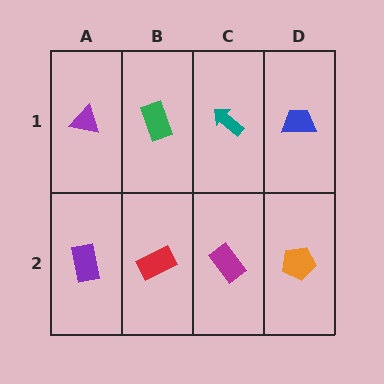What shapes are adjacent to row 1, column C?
A magenta rectangle (row 2, column C), a green rectangle (row 1, column B), a blue trapezoid (row 1, column D).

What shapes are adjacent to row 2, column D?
A blue trapezoid (row 1, column D), a magenta rectangle (row 2, column C).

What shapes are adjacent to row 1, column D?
An orange pentagon (row 2, column D), a teal arrow (row 1, column C).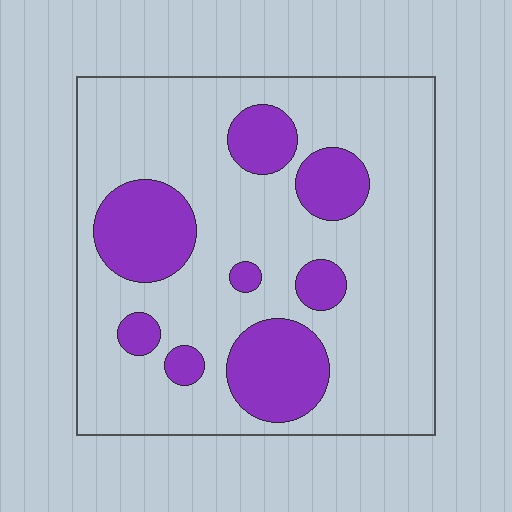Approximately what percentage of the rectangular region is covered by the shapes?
Approximately 25%.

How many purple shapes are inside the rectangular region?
8.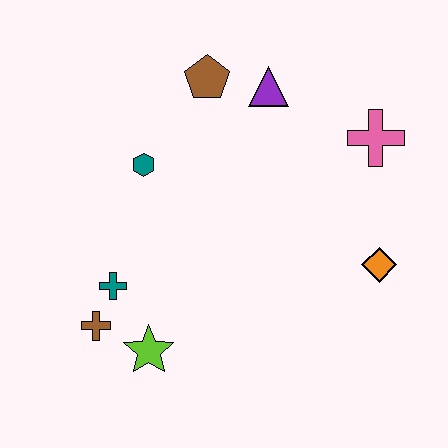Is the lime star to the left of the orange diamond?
Yes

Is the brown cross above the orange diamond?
No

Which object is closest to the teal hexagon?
The brown pentagon is closest to the teal hexagon.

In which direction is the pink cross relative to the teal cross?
The pink cross is to the right of the teal cross.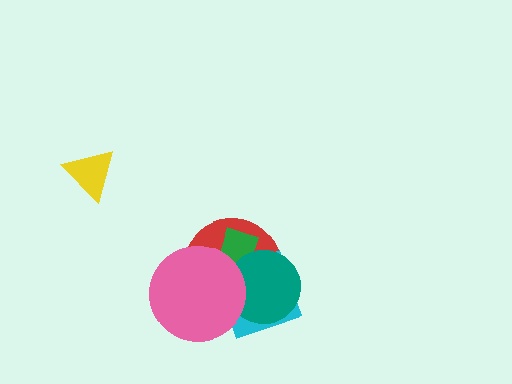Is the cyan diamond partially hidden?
Yes, it is partially covered by another shape.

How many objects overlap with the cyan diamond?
4 objects overlap with the cyan diamond.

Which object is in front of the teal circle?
The pink circle is in front of the teal circle.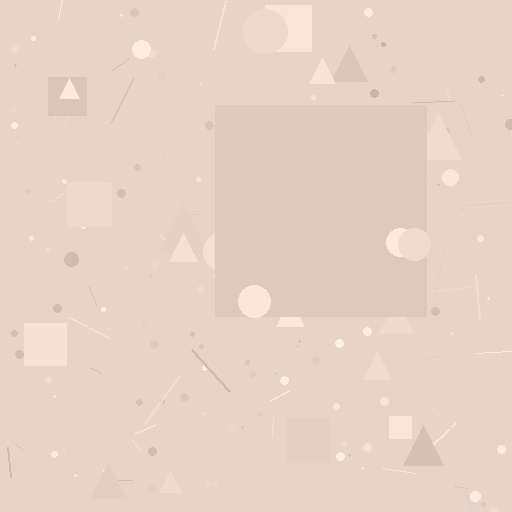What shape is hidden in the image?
A square is hidden in the image.